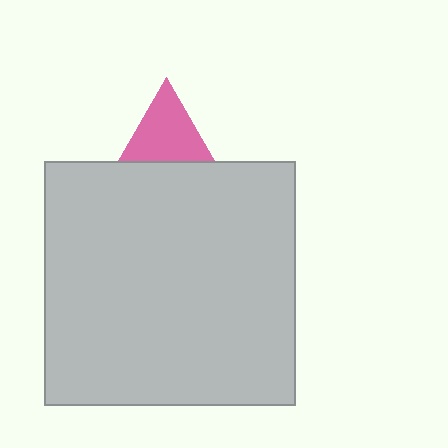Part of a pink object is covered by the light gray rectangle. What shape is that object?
It is a triangle.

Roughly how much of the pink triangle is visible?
About half of it is visible (roughly 49%).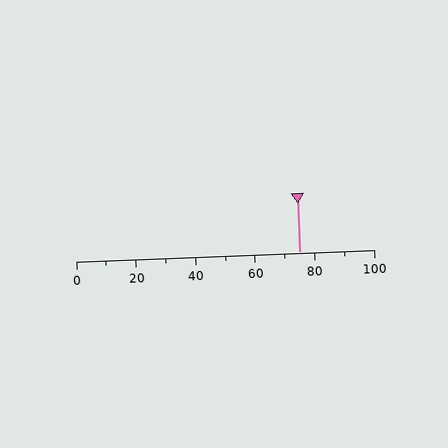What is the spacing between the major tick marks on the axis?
The major ticks are spaced 20 apart.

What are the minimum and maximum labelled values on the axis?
The axis runs from 0 to 100.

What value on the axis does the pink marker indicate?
The marker indicates approximately 75.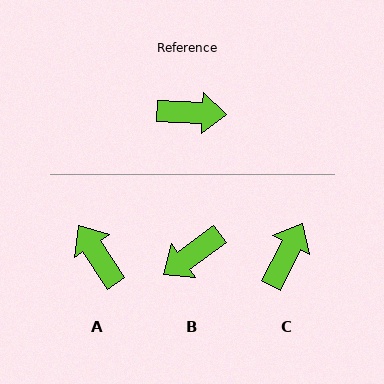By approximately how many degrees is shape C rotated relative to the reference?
Approximately 66 degrees counter-clockwise.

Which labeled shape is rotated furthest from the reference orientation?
B, about 141 degrees away.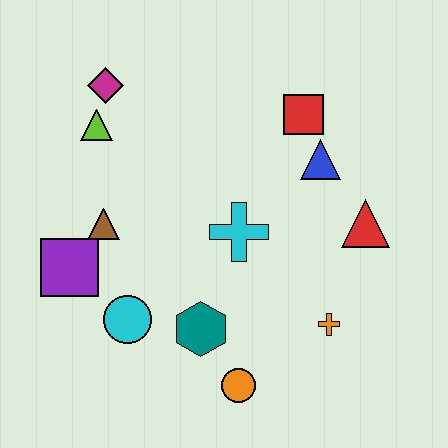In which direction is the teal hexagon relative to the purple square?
The teal hexagon is to the right of the purple square.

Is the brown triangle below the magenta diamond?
Yes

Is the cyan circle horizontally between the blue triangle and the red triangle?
No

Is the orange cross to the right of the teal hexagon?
Yes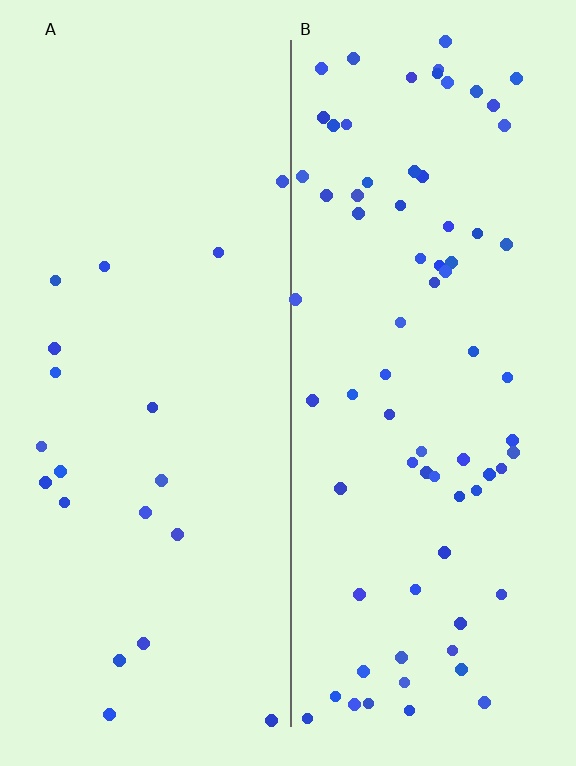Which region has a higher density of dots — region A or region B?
B (the right).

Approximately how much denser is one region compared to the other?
Approximately 3.7× — region B over region A.